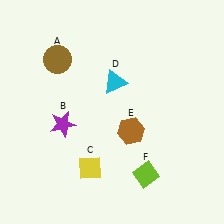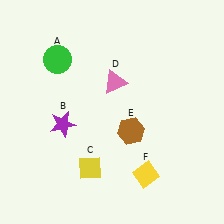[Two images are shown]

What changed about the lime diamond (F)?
In Image 1, F is lime. In Image 2, it changed to yellow.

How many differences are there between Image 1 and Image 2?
There are 3 differences between the two images.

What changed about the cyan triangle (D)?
In Image 1, D is cyan. In Image 2, it changed to pink.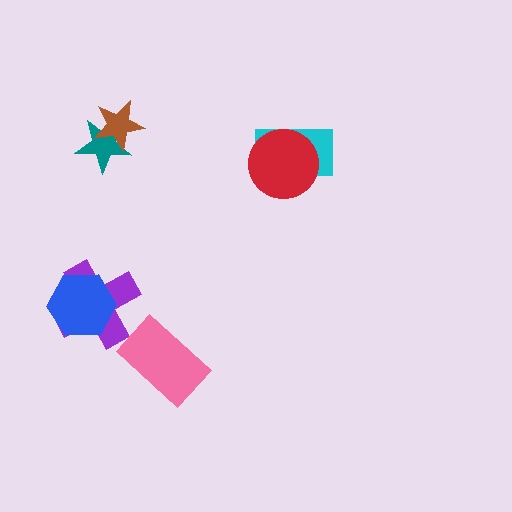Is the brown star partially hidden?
No, no other shape covers it.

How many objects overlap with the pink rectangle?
0 objects overlap with the pink rectangle.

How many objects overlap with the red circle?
1 object overlaps with the red circle.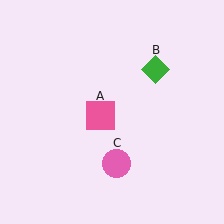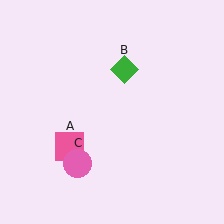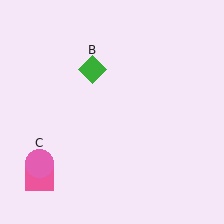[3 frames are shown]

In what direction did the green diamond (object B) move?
The green diamond (object B) moved left.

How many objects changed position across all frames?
3 objects changed position: pink square (object A), green diamond (object B), pink circle (object C).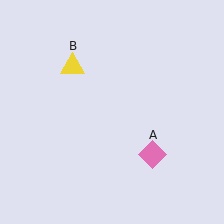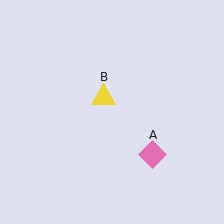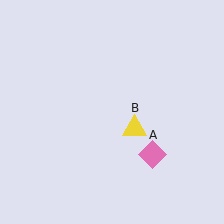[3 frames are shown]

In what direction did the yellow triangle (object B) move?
The yellow triangle (object B) moved down and to the right.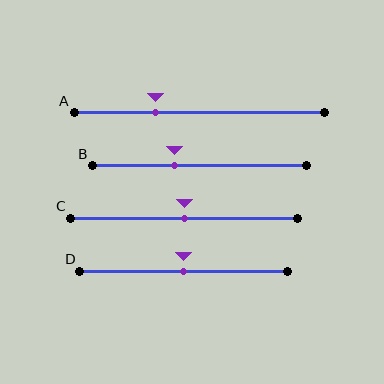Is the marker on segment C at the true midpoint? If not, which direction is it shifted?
Yes, the marker on segment C is at the true midpoint.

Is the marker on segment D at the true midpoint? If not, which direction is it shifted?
Yes, the marker on segment D is at the true midpoint.